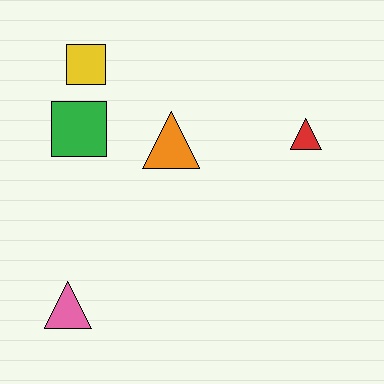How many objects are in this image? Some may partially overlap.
There are 5 objects.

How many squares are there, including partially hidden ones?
There are 2 squares.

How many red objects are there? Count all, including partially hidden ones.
There is 1 red object.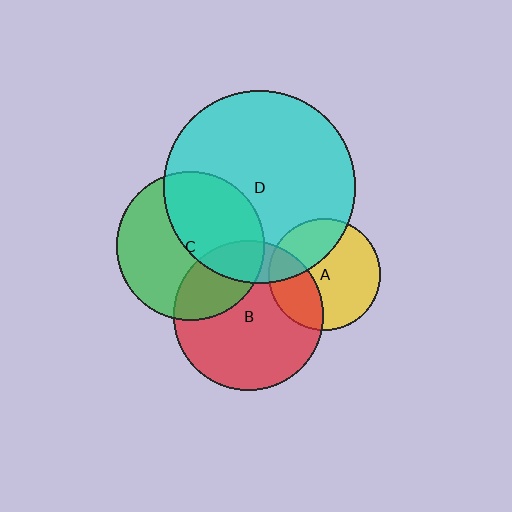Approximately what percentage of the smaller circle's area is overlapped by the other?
Approximately 30%.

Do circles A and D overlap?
Yes.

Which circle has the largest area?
Circle D (cyan).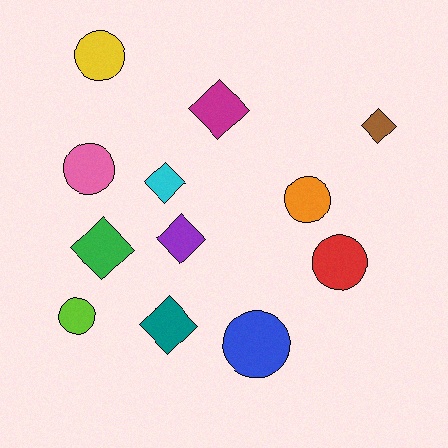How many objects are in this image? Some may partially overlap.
There are 12 objects.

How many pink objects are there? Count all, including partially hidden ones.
There is 1 pink object.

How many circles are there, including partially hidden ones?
There are 6 circles.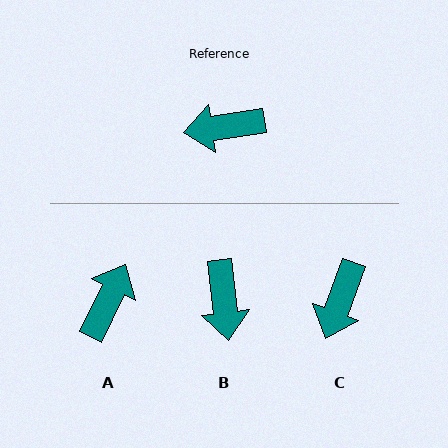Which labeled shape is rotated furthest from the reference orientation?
A, about 124 degrees away.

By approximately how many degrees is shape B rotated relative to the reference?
Approximately 89 degrees counter-clockwise.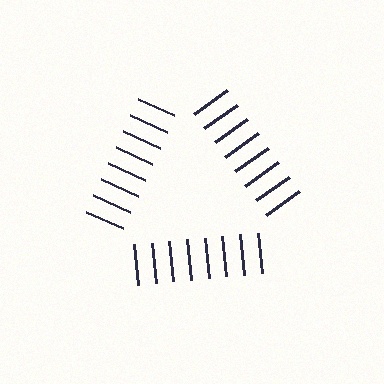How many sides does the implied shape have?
3 sides — the line-ends trace a triangle.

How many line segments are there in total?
24 — 8 along each of the 3 edges.